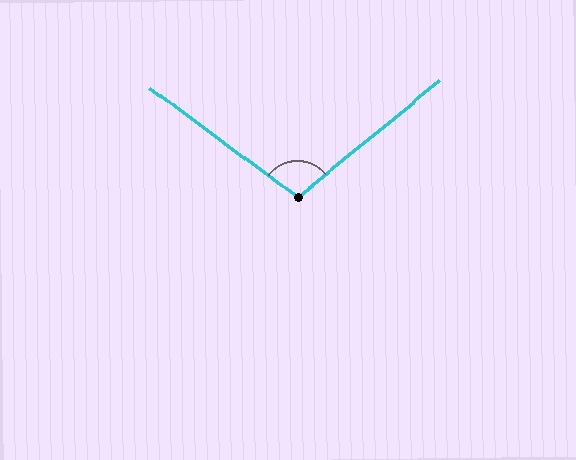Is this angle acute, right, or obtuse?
It is obtuse.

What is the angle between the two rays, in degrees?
Approximately 104 degrees.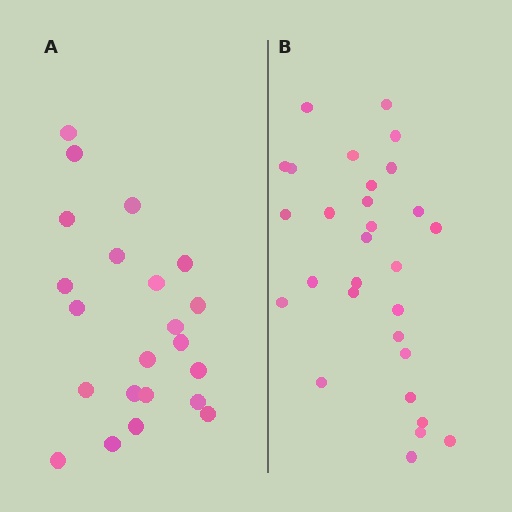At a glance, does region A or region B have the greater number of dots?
Region B (the right region) has more dots.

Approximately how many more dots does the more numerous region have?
Region B has roughly 8 or so more dots than region A.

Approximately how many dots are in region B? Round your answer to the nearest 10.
About 30 dots. (The exact count is 29, which rounds to 30.)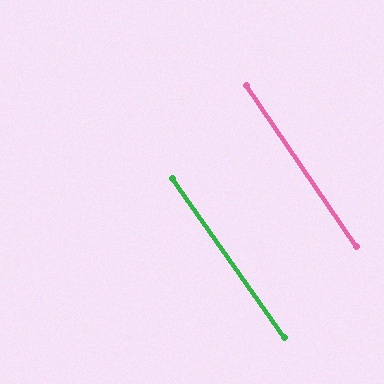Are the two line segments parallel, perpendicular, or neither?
Parallel — their directions differ by only 0.8°.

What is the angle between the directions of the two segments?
Approximately 1 degree.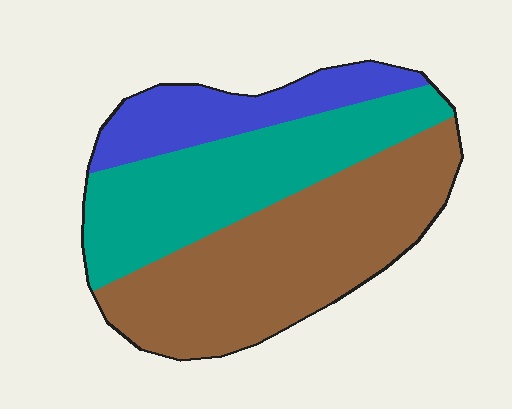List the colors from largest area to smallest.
From largest to smallest: brown, teal, blue.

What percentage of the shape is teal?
Teal takes up about one third (1/3) of the shape.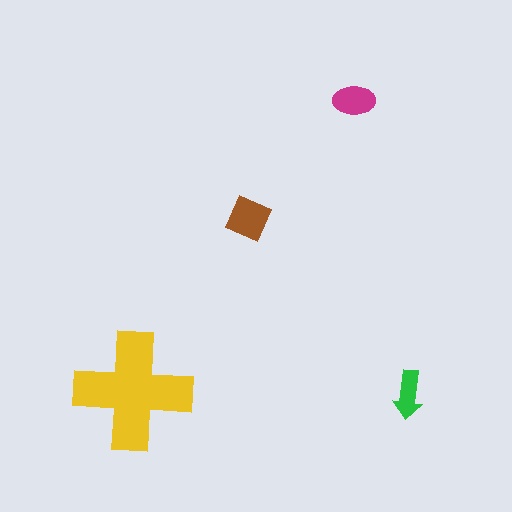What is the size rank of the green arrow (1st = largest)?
4th.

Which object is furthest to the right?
The green arrow is rightmost.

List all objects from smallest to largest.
The green arrow, the magenta ellipse, the brown diamond, the yellow cross.